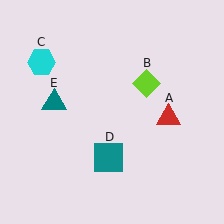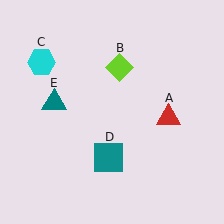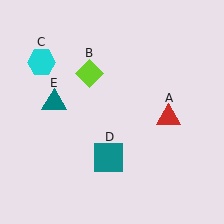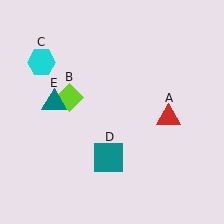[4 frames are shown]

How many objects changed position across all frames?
1 object changed position: lime diamond (object B).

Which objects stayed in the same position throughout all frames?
Red triangle (object A) and cyan hexagon (object C) and teal square (object D) and teal triangle (object E) remained stationary.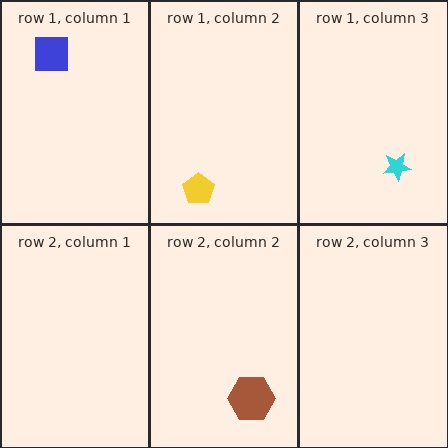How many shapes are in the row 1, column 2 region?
1.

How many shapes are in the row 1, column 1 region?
1.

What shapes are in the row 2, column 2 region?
The brown hexagon.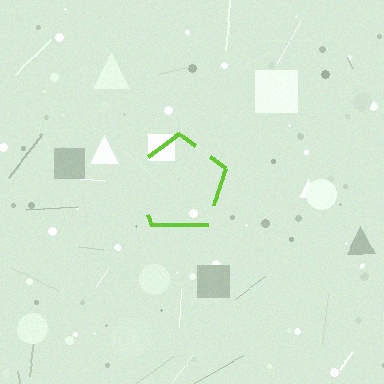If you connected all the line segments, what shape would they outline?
They would outline a pentagon.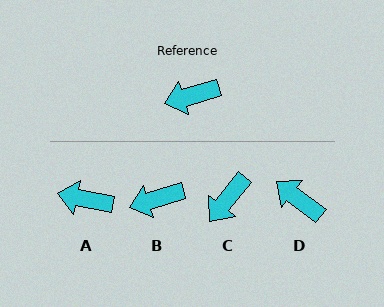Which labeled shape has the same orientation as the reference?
B.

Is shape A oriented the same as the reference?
No, it is off by about 28 degrees.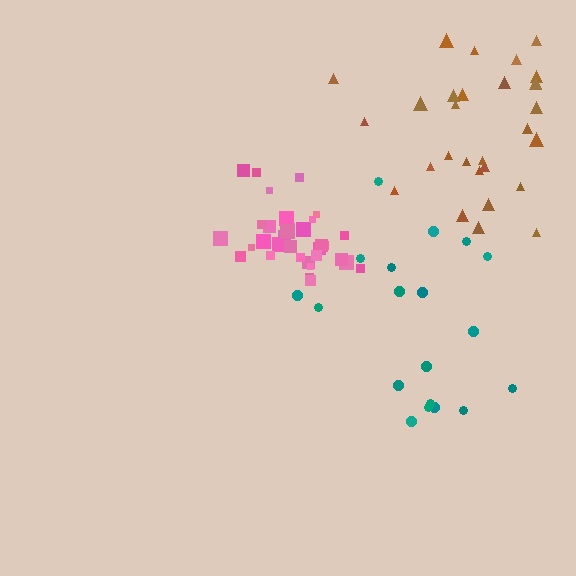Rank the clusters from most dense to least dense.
pink, brown, teal.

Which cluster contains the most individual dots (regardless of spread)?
Pink (33).